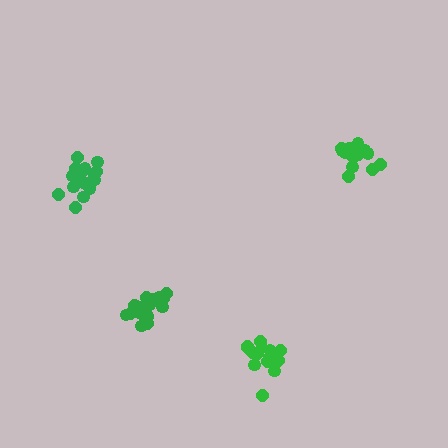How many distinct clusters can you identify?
There are 4 distinct clusters.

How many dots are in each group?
Group 1: 18 dots, Group 2: 15 dots, Group 3: 20 dots, Group 4: 15 dots (68 total).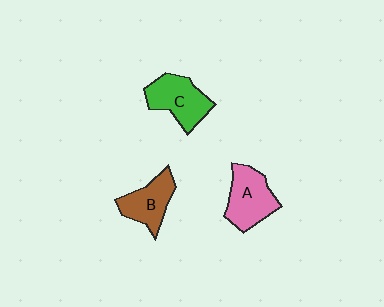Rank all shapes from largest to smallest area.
From largest to smallest: A (pink), C (green), B (brown).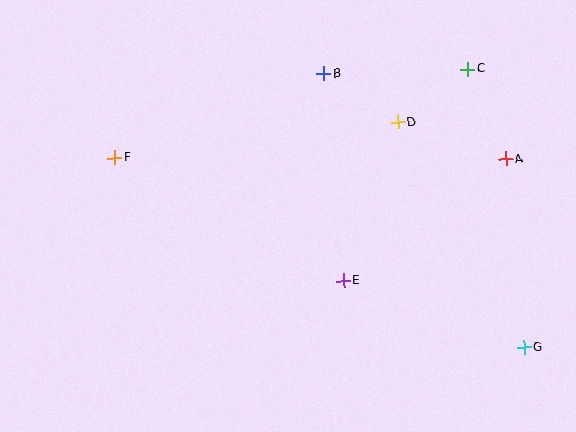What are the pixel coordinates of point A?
Point A is at (506, 159).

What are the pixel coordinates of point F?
Point F is at (114, 158).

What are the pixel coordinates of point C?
Point C is at (468, 69).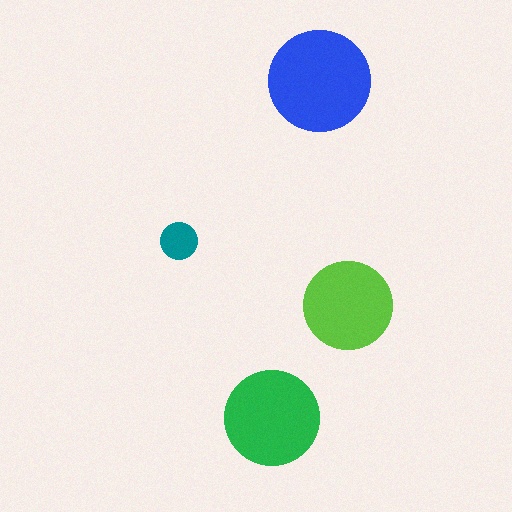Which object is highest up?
The blue circle is topmost.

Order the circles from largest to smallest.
the blue one, the green one, the lime one, the teal one.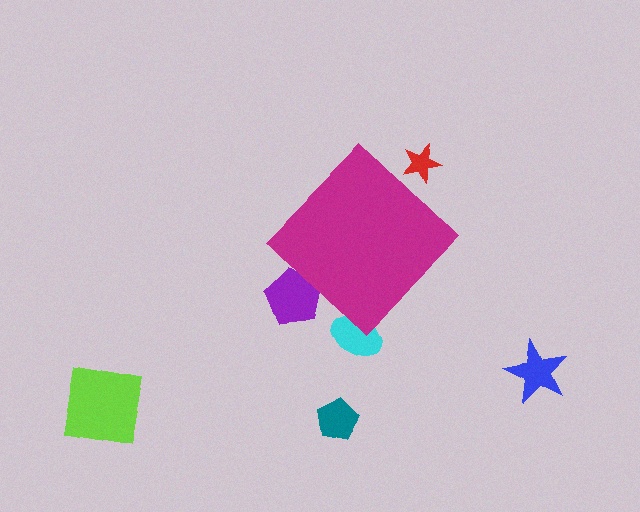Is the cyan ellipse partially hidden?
Yes, the cyan ellipse is partially hidden behind the magenta diamond.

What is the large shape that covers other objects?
A magenta diamond.